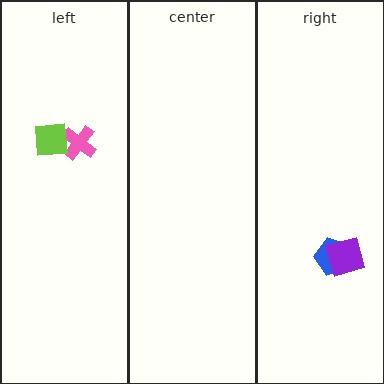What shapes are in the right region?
The blue pentagon, the purple square.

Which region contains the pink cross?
The left region.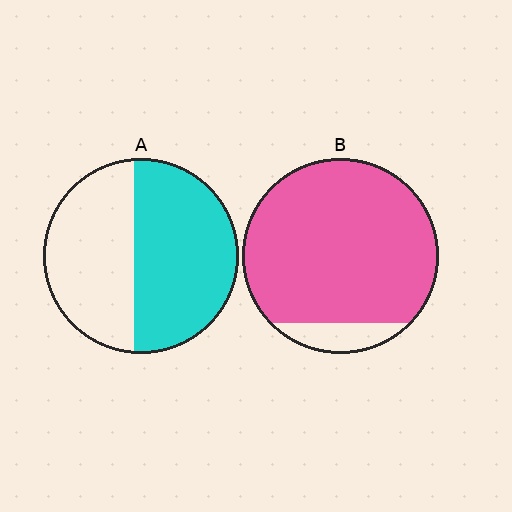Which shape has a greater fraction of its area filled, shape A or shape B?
Shape B.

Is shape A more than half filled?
Yes.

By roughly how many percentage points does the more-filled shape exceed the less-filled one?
By roughly 35 percentage points (B over A).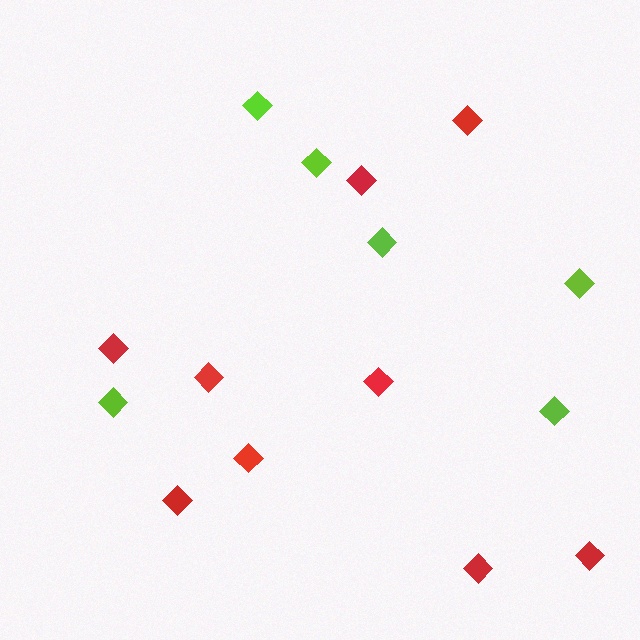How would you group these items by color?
There are 2 groups: one group of red diamonds (9) and one group of lime diamonds (6).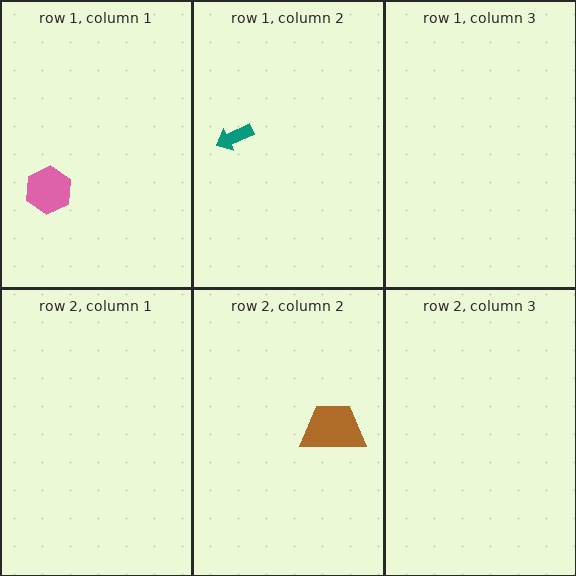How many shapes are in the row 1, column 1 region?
1.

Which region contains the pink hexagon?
The row 1, column 1 region.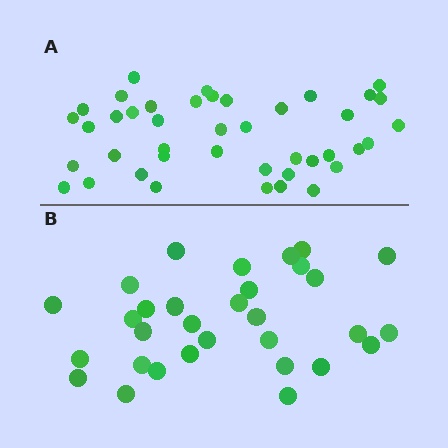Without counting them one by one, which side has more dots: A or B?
Region A (the top region) has more dots.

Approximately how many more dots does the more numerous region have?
Region A has roughly 12 or so more dots than region B.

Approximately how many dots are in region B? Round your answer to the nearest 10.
About 30 dots. (The exact count is 31, which rounds to 30.)